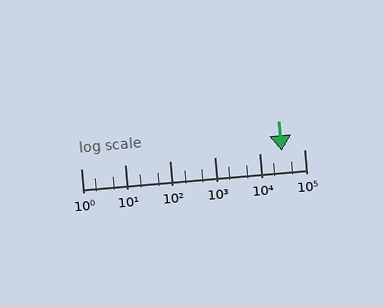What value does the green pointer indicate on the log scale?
The pointer indicates approximately 31000.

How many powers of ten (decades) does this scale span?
The scale spans 5 decades, from 1 to 100000.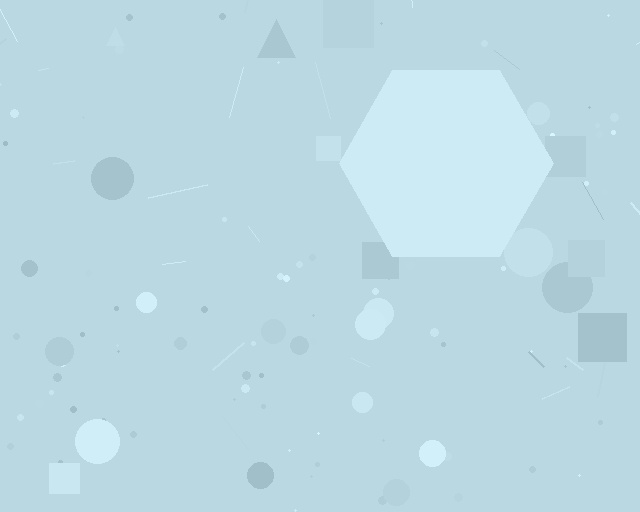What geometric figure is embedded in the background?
A hexagon is embedded in the background.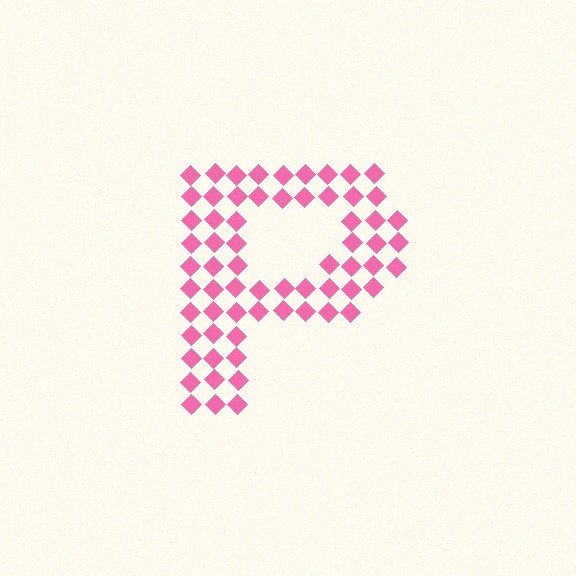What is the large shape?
The large shape is the letter P.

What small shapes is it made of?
It is made of small diamonds.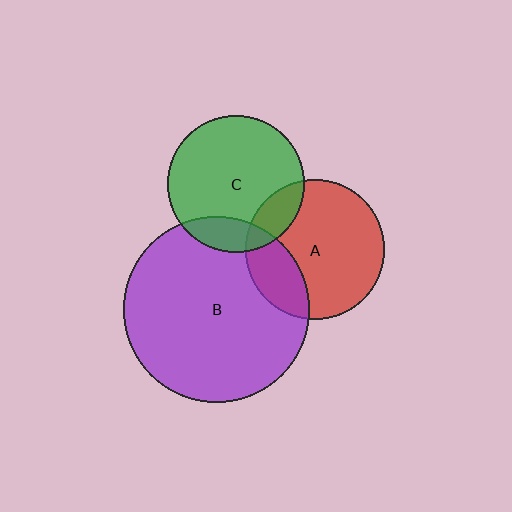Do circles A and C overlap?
Yes.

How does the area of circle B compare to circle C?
Approximately 1.8 times.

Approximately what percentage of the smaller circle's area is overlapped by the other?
Approximately 15%.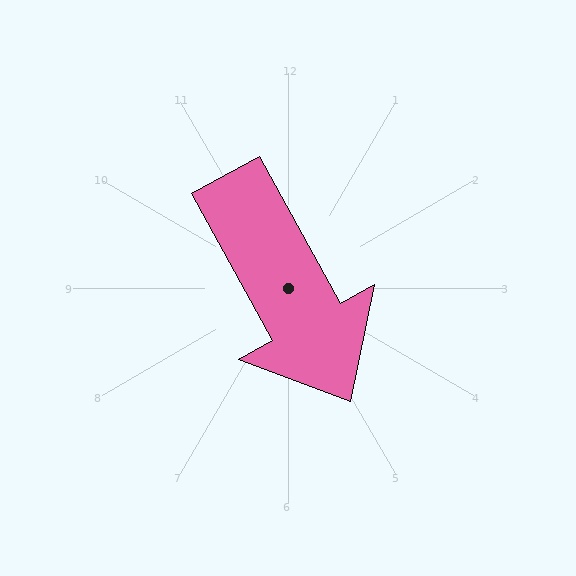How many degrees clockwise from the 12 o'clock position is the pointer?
Approximately 151 degrees.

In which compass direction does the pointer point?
Southeast.